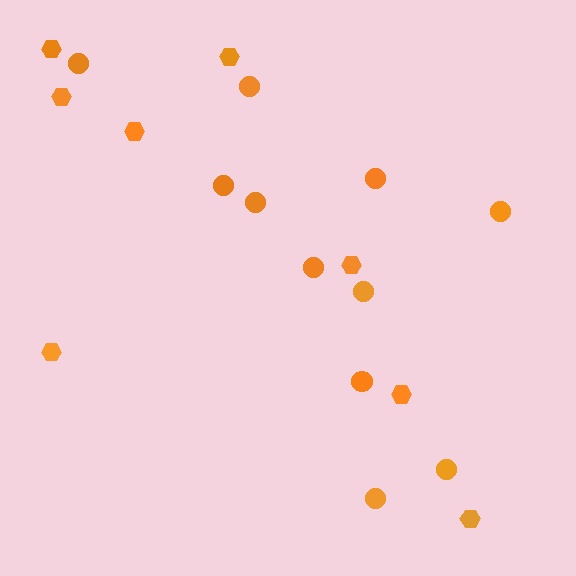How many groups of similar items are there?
There are 2 groups: one group of hexagons (8) and one group of circles (11).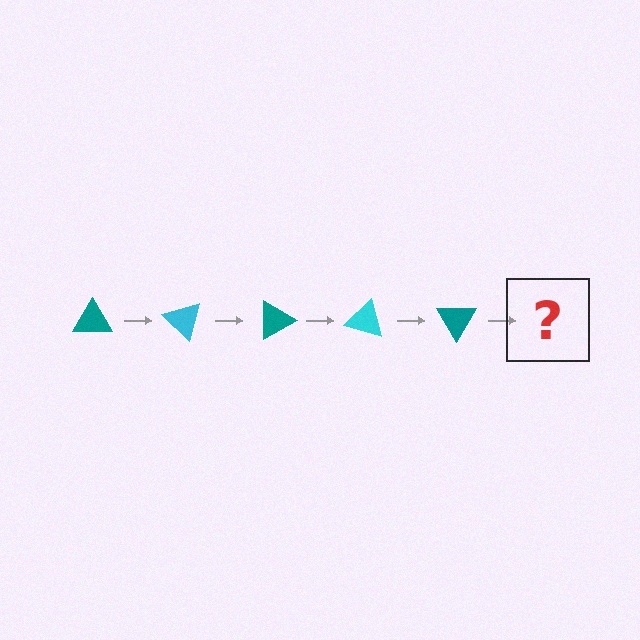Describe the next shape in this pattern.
It should be a cyan triangle, rotated 225 degrees from the start.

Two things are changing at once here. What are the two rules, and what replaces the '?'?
The two rules are that it rotates 45 degrees each step and the color cycles through teal and cyan. The '?' should be a cyan triangle, rotated 225 degrees from the start.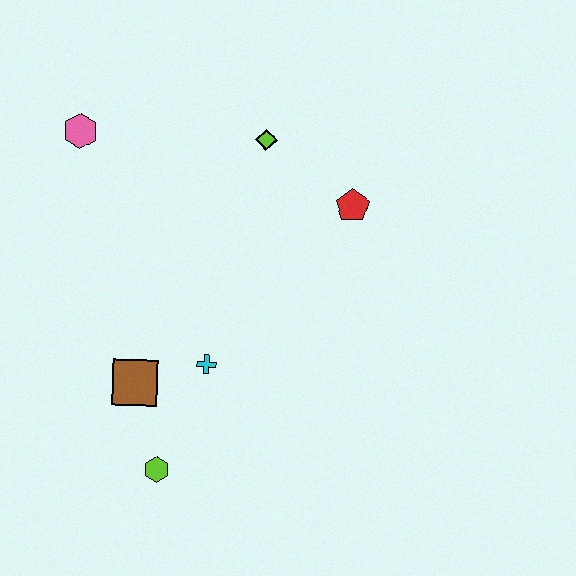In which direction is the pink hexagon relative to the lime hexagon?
The pink hexagon is above the lime hexagon.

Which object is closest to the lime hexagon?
The brown square is closest to the lime hexagon.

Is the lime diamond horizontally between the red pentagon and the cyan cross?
Yes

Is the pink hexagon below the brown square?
No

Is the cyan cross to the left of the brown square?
No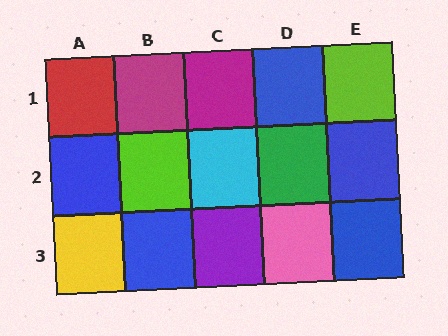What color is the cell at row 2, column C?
Cyan.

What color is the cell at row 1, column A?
Red.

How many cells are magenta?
2 cells are magenta.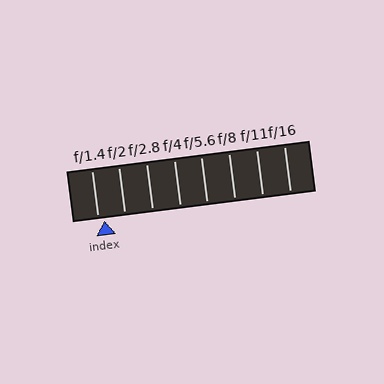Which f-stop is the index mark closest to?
The index mark is closest to f/1.4.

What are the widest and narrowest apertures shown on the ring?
The widest aperture shown is f/1.4 and the narrowest is f/16.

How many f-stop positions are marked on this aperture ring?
There are 8 f-stop positions marked.